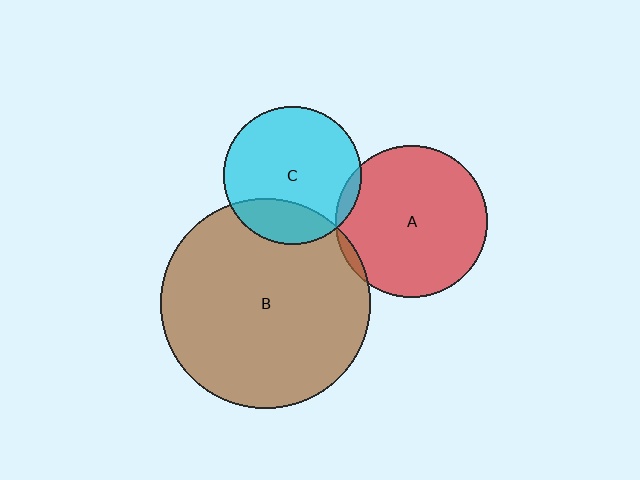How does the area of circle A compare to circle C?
Approximately 1.2 times.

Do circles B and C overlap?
Yes.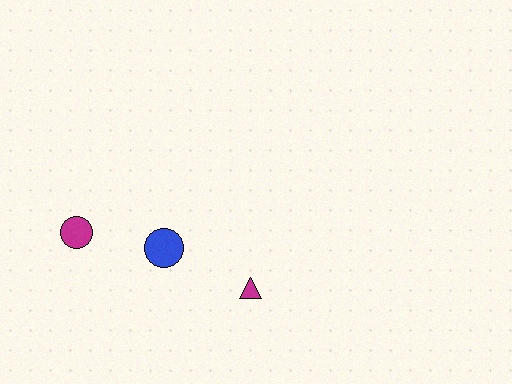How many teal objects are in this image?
There are no teal objects.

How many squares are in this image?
There are no squares.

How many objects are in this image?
There are 3 objects.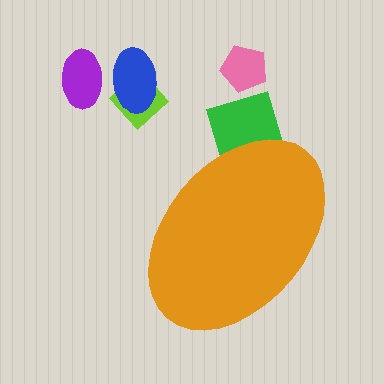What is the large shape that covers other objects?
An orange ellipse.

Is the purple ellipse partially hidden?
No, the purple ellipse is fully visible.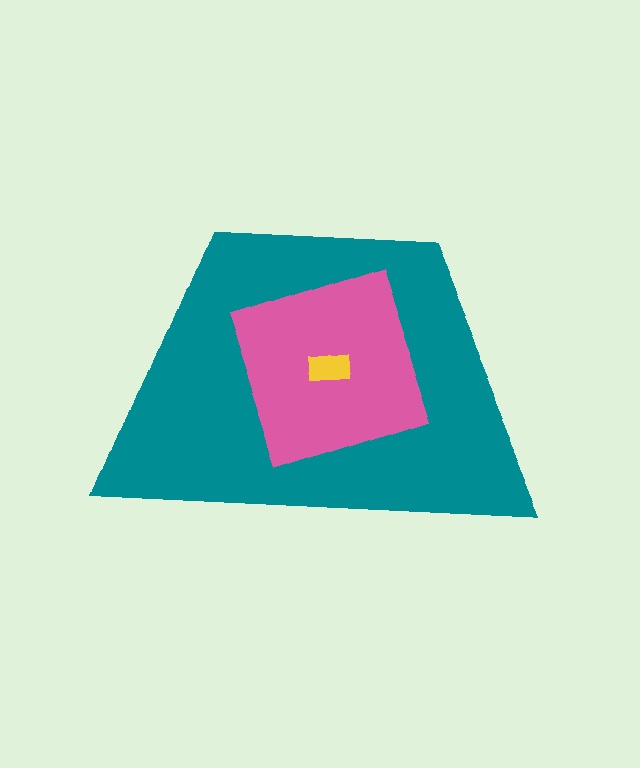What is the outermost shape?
The teal trapezoid.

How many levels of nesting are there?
3.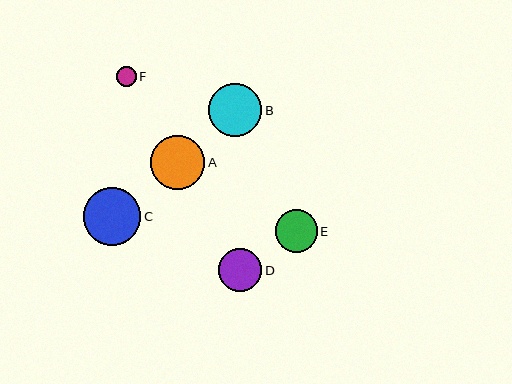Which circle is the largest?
Circle C is the largest with a size of approximately 58 pixels.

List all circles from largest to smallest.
From largest to smallest: C, A, B, D, E, F.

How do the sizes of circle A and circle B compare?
Circle A and circle B are approximately the same size.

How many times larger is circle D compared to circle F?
Circle D is approximately 2.1 times the size of circle F.